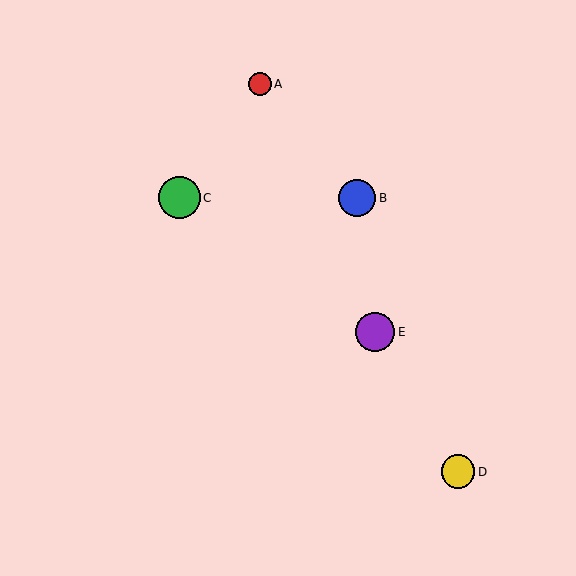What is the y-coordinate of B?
Object B is at y≈198.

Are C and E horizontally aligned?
No, C is at y≈198 and E is at y≈332.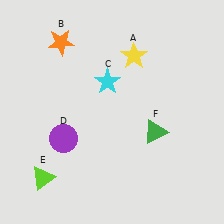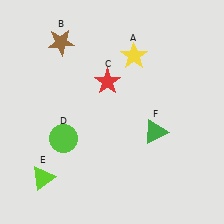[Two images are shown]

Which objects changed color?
B changed from orange to brown. C changed from cyan to red. D changed from purple to lime.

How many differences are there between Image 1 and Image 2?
There are 3 differences between the two images.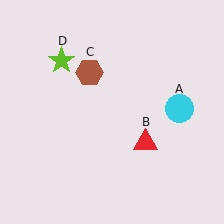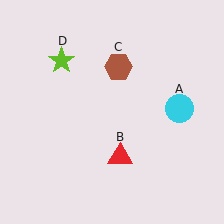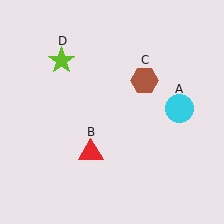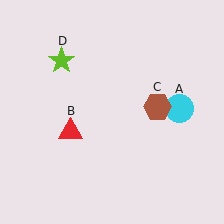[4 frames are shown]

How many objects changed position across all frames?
2 objects changed position: red triangle (object B), brown hexagon (object C).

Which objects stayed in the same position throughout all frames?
Cyan circle (object A) and lime star (object D) remained stationary.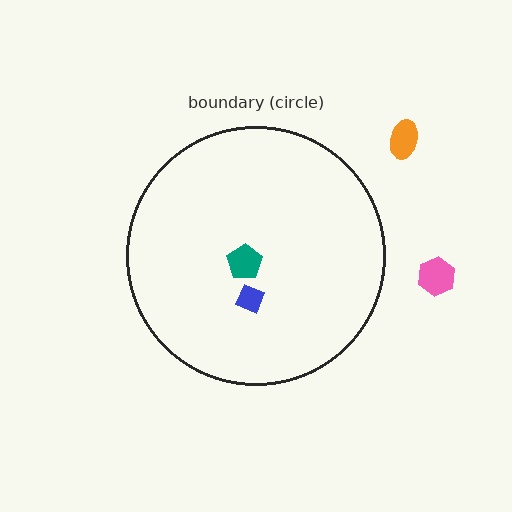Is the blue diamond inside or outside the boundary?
Inside.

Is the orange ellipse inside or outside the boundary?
Outside.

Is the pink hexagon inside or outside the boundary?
Outside.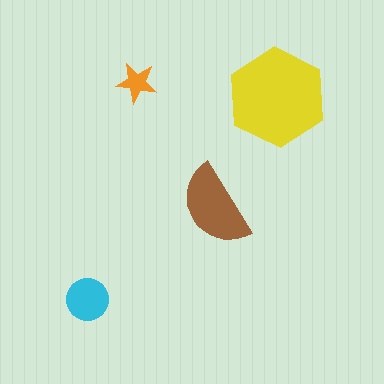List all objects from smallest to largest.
The orange star, the cyan circle, the brown semicircle, the yellow hexagon.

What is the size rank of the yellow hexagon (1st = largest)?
1st.